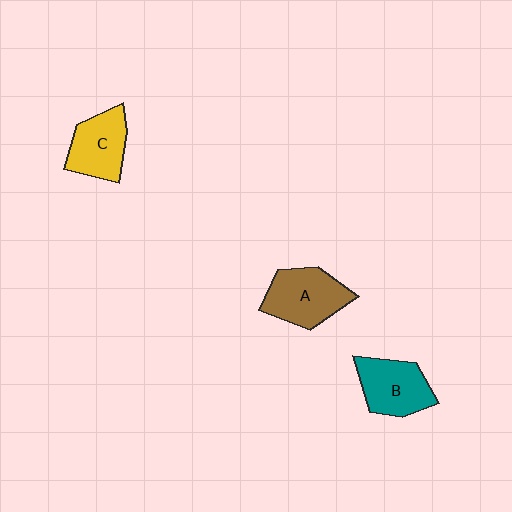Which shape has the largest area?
Shape A (brown).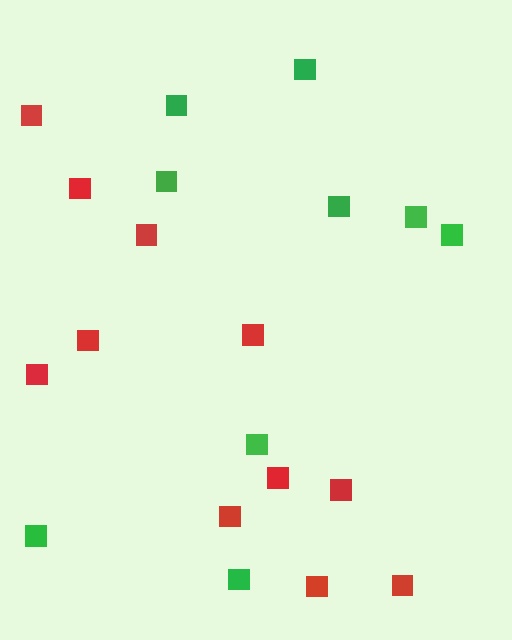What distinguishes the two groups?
There are 2 groups: one group of red squares (11) and one group of green squares (9).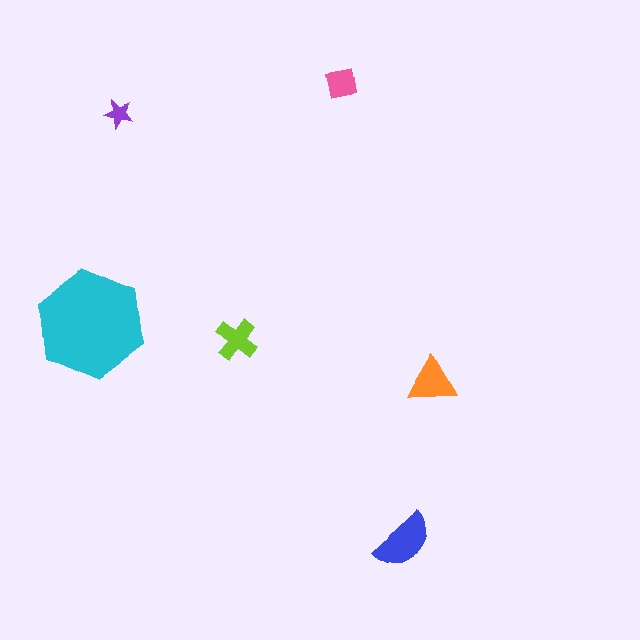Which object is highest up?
The pink square is topmost.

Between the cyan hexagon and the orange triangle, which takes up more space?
The cyan hexagon.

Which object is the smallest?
The purple star.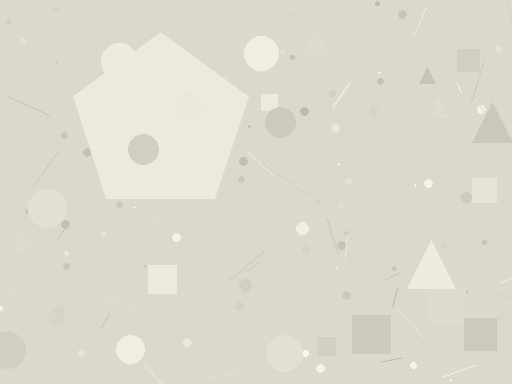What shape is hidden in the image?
A pentagon is hidden in the image.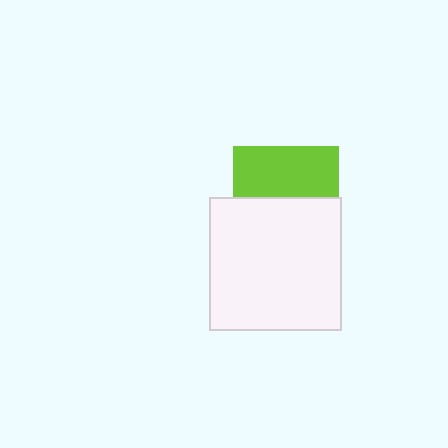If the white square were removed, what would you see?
You would see the complete lime square.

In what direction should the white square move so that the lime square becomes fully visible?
The white square should move down. That is the shortest direction to clear the overlap and leave the lime square fully visible.